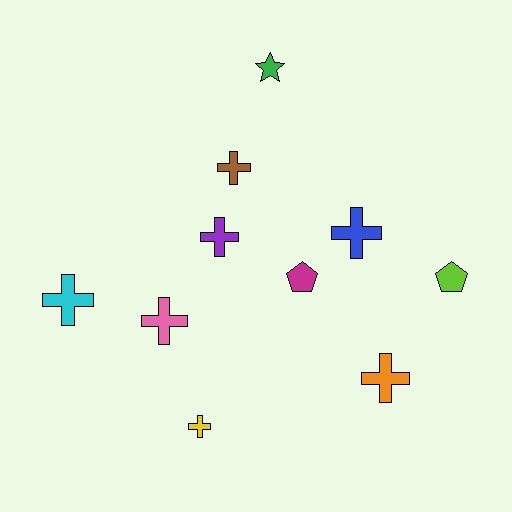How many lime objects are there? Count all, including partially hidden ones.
There is 1 lime object.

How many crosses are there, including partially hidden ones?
There are 7 crosses.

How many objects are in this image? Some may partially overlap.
There are 10 objects.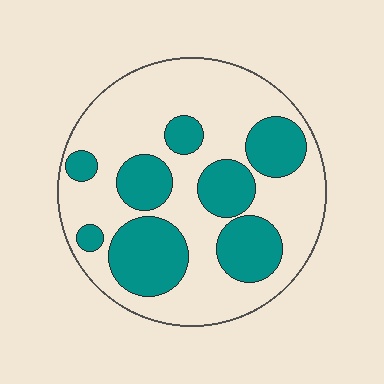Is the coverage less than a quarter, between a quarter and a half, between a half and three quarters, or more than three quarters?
Between a quarter and a half.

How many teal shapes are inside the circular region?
8.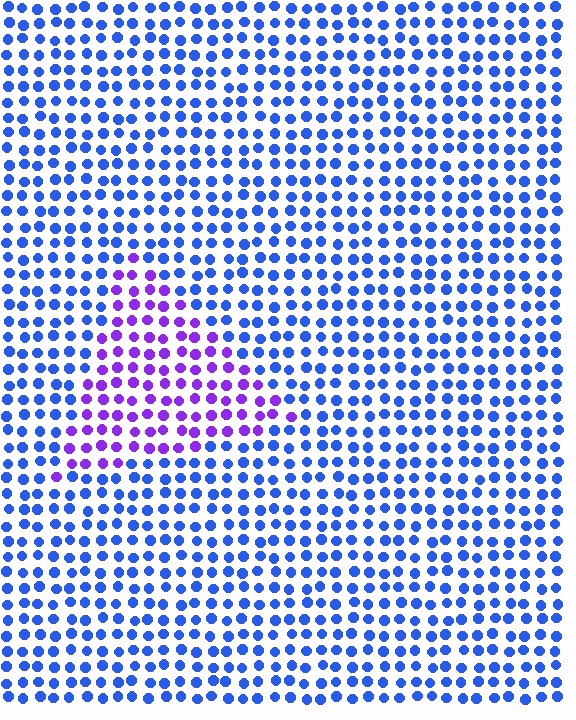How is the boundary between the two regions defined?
The boundary is defined purely by a slight shift in hue (about 48 degrees). Spacing, size, and orientation are identical on both sides.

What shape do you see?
I see a triangle.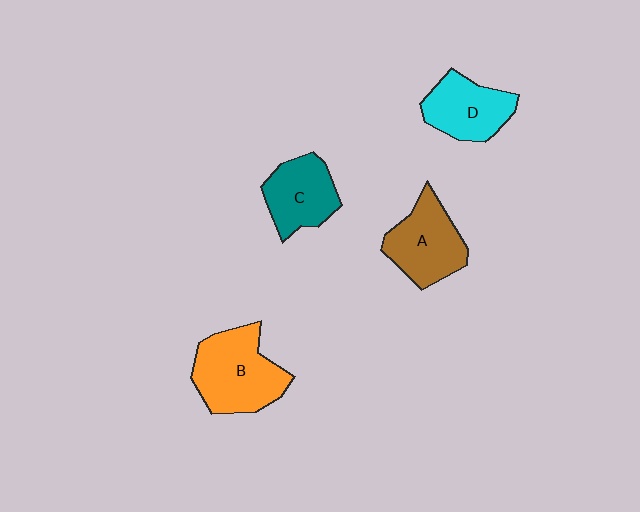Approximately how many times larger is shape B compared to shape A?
Approximately 1.2 times.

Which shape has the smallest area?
Shape C (teal).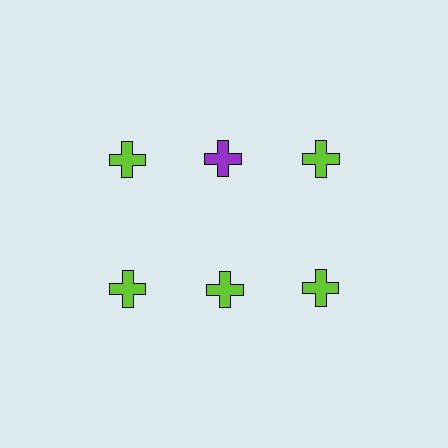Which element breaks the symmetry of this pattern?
The purple cross in the top row, second from left column breaks the symmetry. All other shapes are lime crosses.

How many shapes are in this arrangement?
There are 6 shapes arranged in a grid pattern.